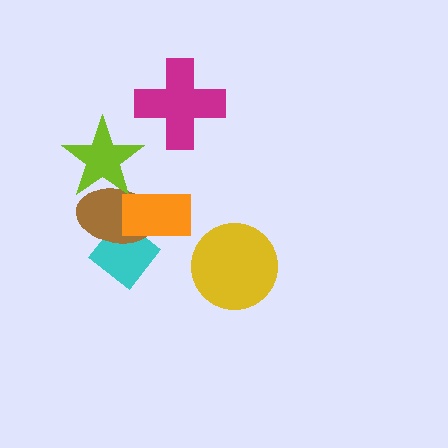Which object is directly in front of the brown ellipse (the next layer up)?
The lime star is directly in front of the brown ellipse.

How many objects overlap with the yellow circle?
0 objects overlap with the yellow circle.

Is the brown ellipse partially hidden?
Yes, it is partially covered by another shape.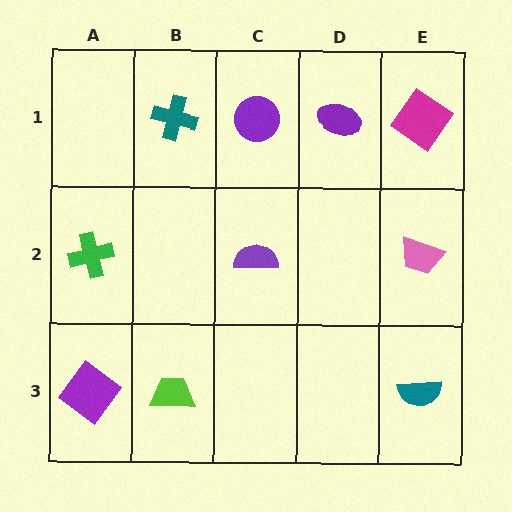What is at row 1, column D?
A purple ellipse.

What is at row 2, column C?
A purple semicircle.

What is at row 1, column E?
A magenta diamond.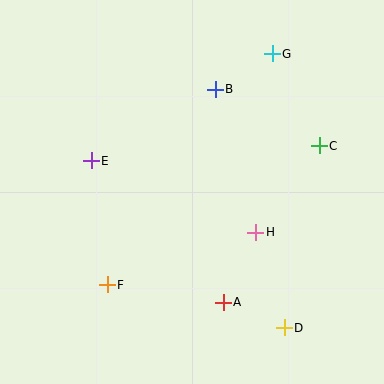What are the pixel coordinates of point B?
Point B is at (215, 89).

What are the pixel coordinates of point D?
Point D is at (284, 328).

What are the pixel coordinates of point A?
Point A is at (223, 302).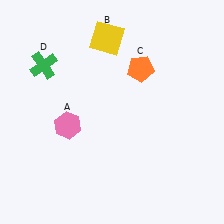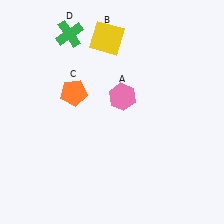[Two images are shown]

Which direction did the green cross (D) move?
The green cross (D) moved up.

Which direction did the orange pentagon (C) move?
The orange pentagon (C) moved left.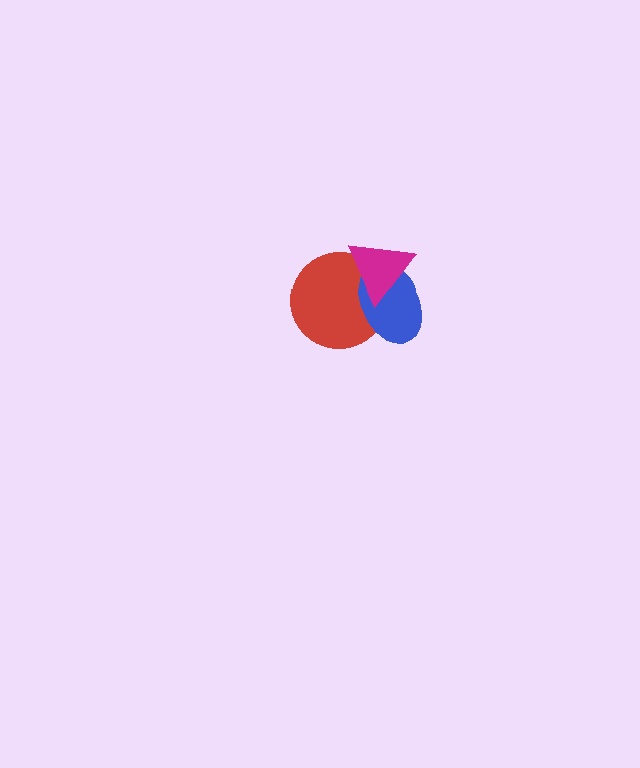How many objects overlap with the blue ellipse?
2 objects overlap with the blue ellipse.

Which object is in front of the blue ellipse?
The magenta triangle is in front of the blue ellipse.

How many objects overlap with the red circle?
2 objects overlap with the red circle.